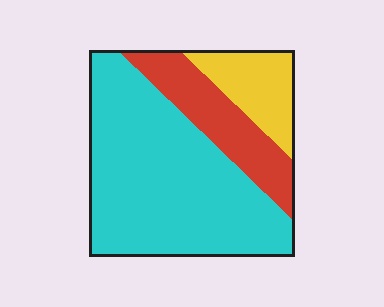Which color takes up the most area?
Cyan, at roughly 65%.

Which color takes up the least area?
Yellow, at roughly 15%.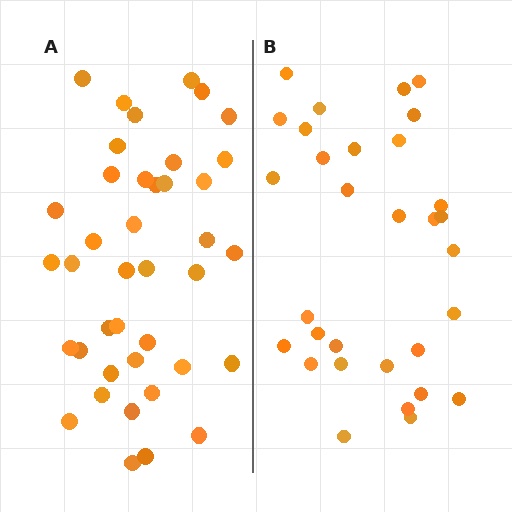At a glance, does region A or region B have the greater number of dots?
Region A (the left region) has more dots.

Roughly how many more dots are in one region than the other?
Region A has roughly 8 or so more dots than region B.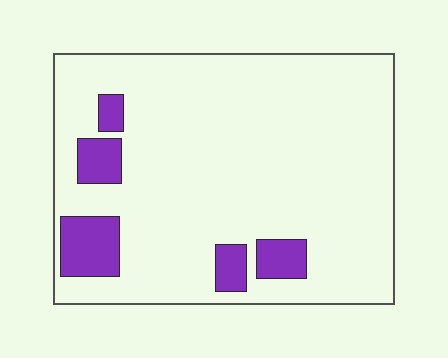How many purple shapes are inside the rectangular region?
5.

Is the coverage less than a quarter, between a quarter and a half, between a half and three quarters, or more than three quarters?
Less than a quarter.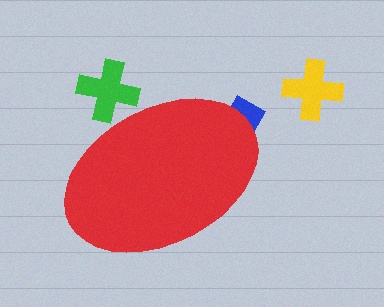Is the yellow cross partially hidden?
No, the yellow cross is fully visible.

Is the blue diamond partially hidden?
Yes, the blue diamond is partially hidden behind the red ellipse.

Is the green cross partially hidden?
Yes, the green cross is partially hidden behind the red ellipse.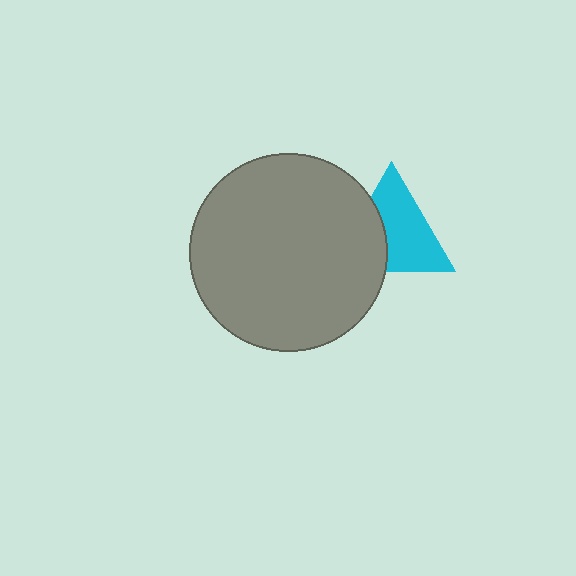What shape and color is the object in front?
The object in front is a gray circle.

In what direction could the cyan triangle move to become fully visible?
The cyan triangle could move right. That would shift it out from behind the gray circle entirely.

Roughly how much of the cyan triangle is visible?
About half of it is visible (roughly 64%).